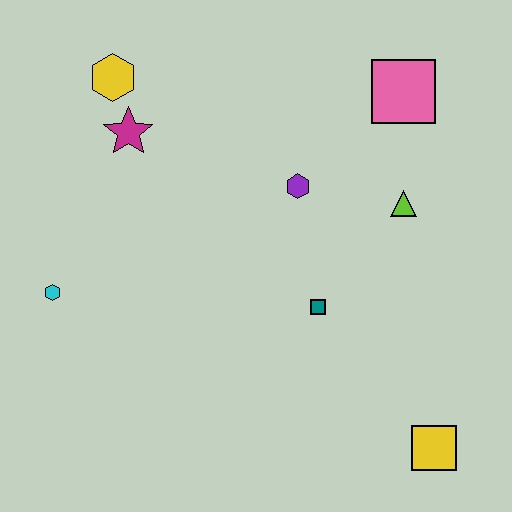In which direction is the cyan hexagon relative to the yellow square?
The cyan hexagon is to the left of the yellow square.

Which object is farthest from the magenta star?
The yellow square is farthest from the magenta star.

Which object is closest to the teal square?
The purple hexagon is closest to the teal square.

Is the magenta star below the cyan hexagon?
No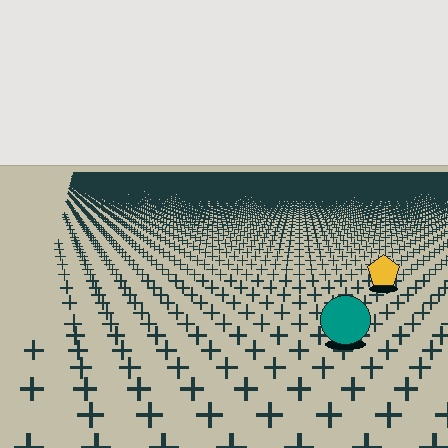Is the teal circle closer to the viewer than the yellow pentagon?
Yes. The teal circle is closer — you can tell from the texture gradient: the ground texture is coarser near it.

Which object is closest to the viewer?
The teal circle is closest. The texture marks near it are larger and more spread out.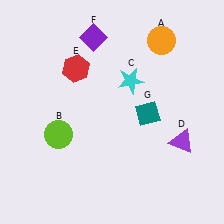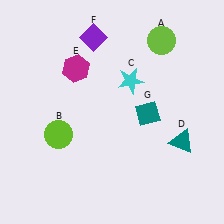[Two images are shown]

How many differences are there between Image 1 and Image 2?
There are 3 differences between the two images.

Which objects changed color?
A changed from orange to lime. D changed from purple to teal. E changed from red to magenta.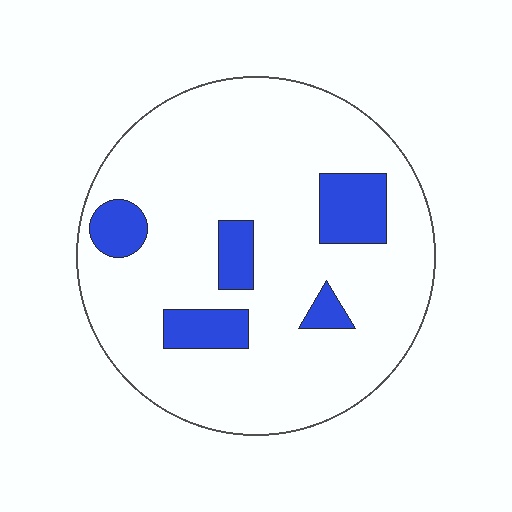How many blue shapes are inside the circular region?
5.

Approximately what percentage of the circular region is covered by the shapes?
Approximately 15%.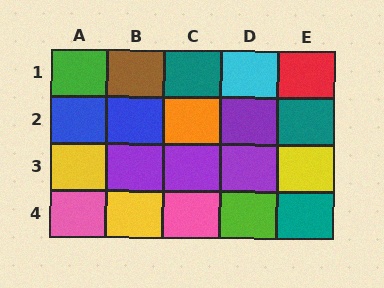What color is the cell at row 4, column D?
Lime.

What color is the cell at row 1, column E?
Red.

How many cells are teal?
3 cells are teal.